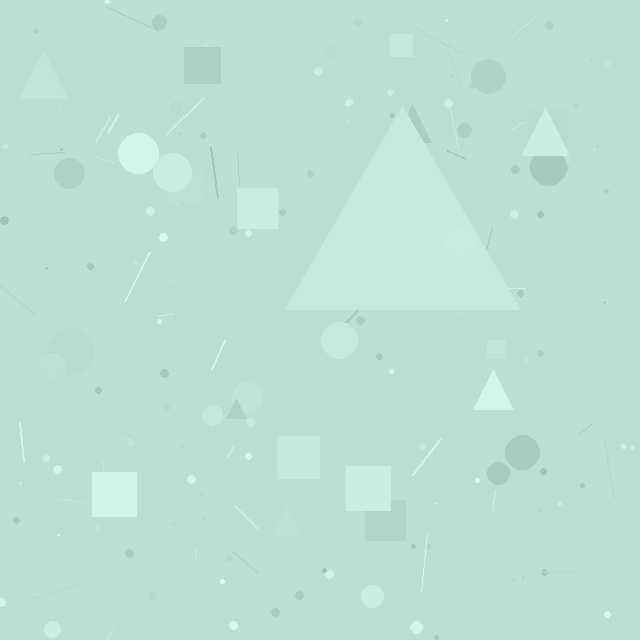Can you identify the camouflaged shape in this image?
The camouflaged shape is a triangle.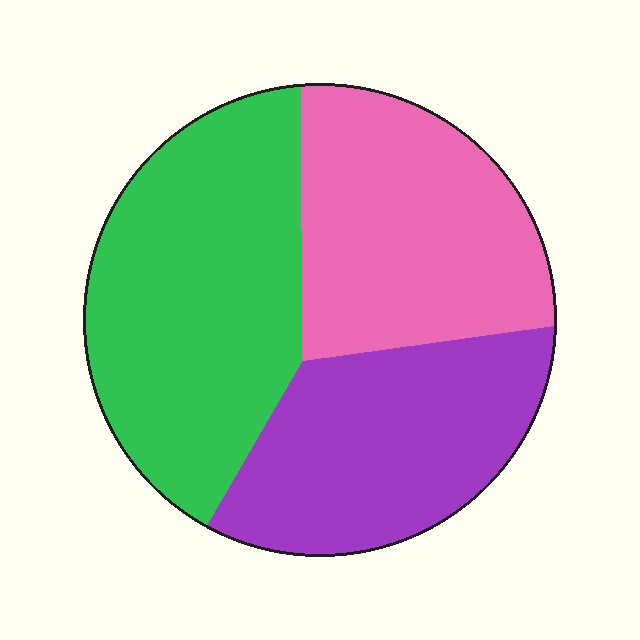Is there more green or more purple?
Green.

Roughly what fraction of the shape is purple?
Purple covers roughly 30% of the shape.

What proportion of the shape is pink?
Pink covers roughly 30% of the shape.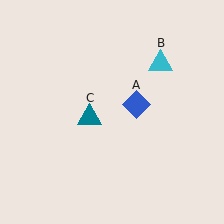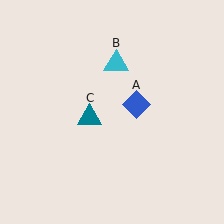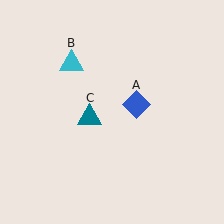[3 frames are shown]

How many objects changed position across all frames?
1 object changed position: cyan triangle (object B).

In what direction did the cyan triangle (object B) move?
The cyan triangle (object B) moved left.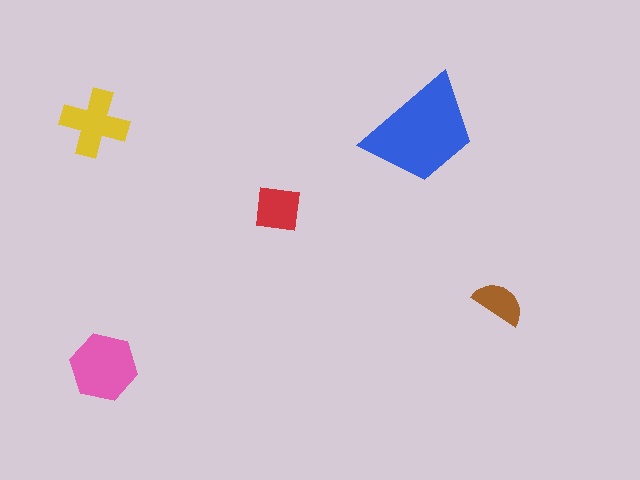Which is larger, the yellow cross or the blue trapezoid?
The blue trapezoid.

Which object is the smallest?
The brown semicircle.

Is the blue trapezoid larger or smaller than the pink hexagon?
Larger.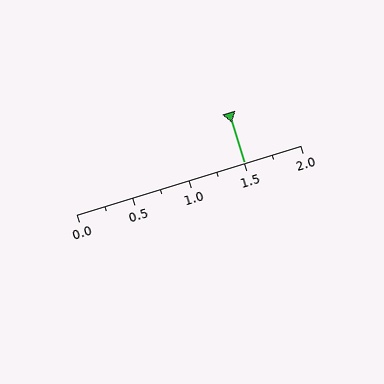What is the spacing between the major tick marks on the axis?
The major ticks are spaced 0.5 apart.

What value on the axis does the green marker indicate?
The marker indicates approximately 1.5.